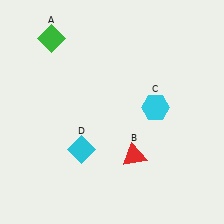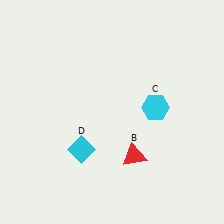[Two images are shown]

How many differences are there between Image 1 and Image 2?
There is 1 difference between the two images.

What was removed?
The green diamond (A) was removed in Image 2.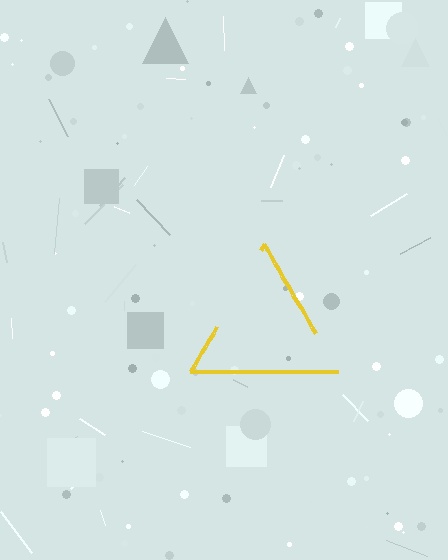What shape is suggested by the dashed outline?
The dashed outline suggests a triangle.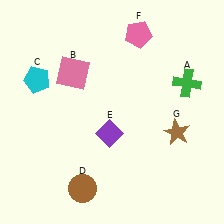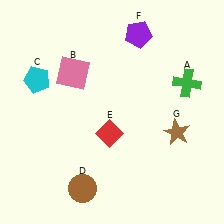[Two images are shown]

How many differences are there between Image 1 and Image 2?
There are 2 differences between the two images.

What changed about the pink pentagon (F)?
In Image 1, F is pink. In Image 2, it changed to purple.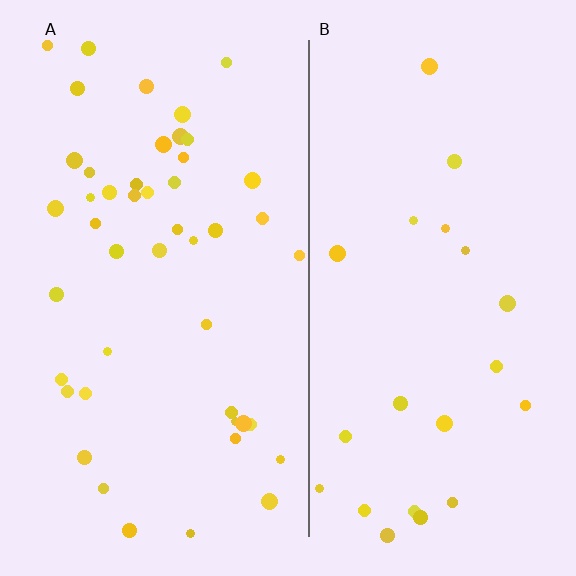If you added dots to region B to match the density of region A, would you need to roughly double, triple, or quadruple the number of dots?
Approximately double.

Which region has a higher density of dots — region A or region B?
A (the left).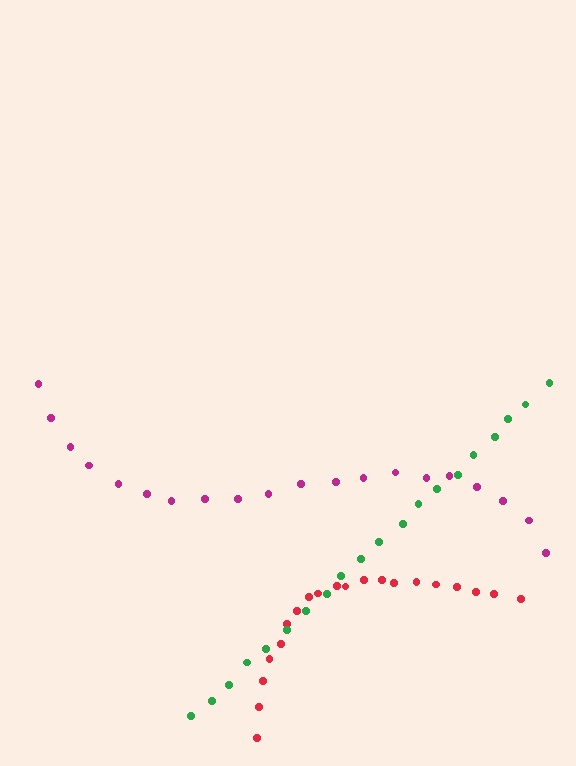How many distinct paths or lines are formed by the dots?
There are 3 distinct paths.